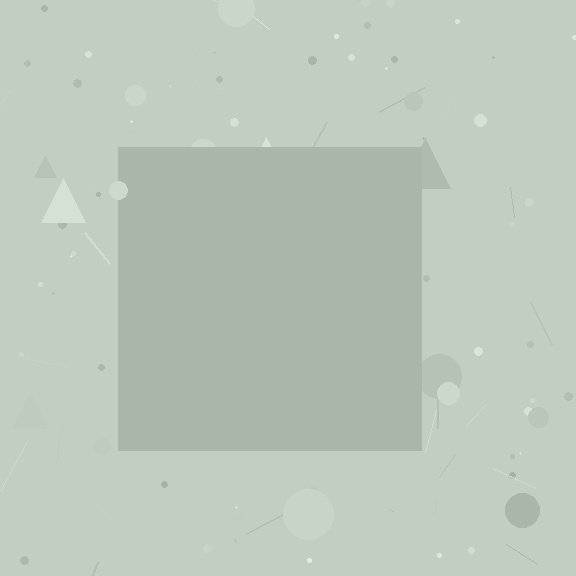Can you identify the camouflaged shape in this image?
The camouflaged shape is a square.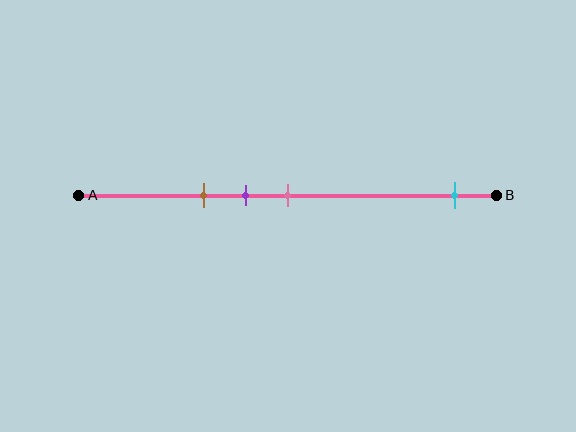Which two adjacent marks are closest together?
The purple and pink marks are the closest adjacent pair.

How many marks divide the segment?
There are 4 marks dividing the segment.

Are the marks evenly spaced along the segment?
No, the marks are not evenly spaced.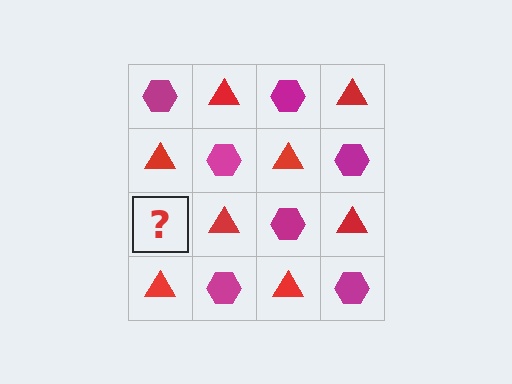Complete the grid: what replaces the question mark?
The question mark should be replaced with a magenta hexagon.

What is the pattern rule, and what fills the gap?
The rule is that it alternates magenta hexagon and red triangle in a checkerboard pattern. The gap should be filled with a magenta hexagon.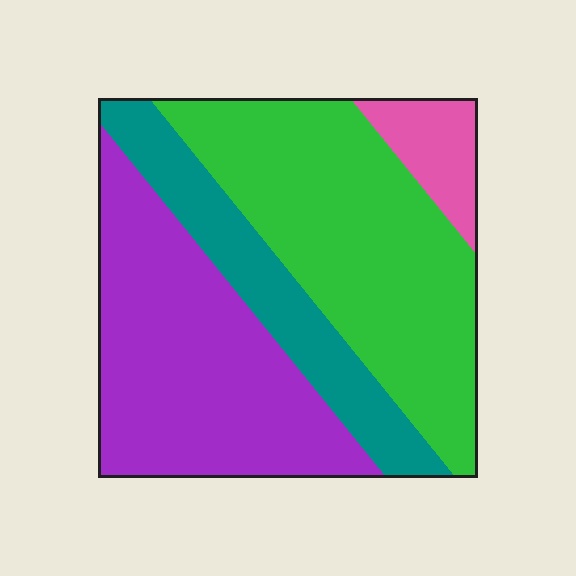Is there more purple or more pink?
Purple.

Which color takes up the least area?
Pink, at roughly 5%.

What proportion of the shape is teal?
Teal takes up between a sixth and a third of the shape.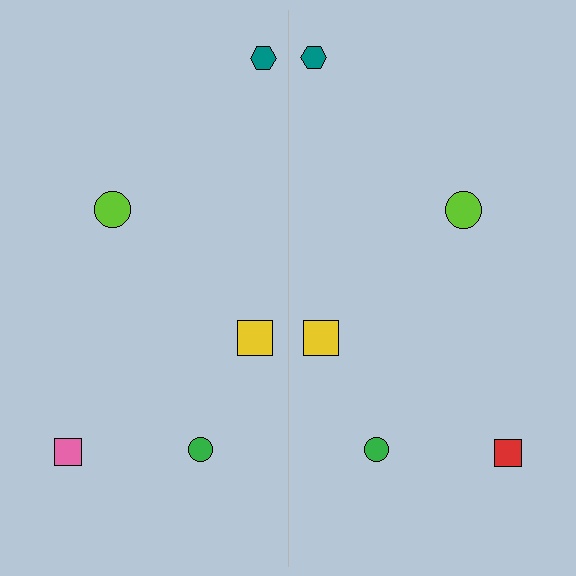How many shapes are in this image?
There are 10 shapes in this image.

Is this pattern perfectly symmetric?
No, the pattern is not perfectly symmetric. The red square on the right side breaks the symmetry — its mirror counterpart is pink.